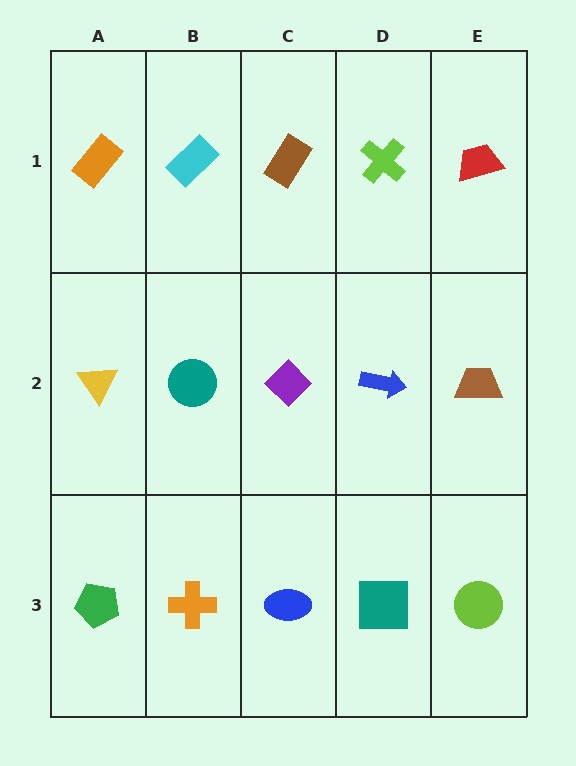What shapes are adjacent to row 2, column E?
A red trapezoid (row 1, column E), a lime circle (row 3, column E), a blue arrow (row 2, column D).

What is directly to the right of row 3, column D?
A lime circle.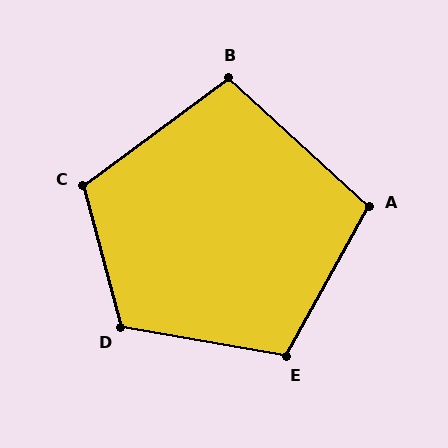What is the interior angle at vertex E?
Approximately 109 degrees (obtuse).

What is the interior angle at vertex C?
Approximately 111 degrees (obtuse).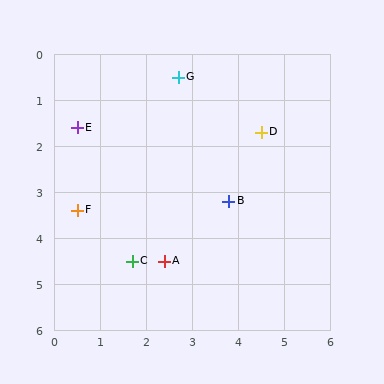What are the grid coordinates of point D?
Point D is at approximately (4.5, 1.7).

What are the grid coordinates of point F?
Point F is at approximately (0.5, 3.4).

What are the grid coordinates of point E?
Point E is at approximately (0.5, 1.6).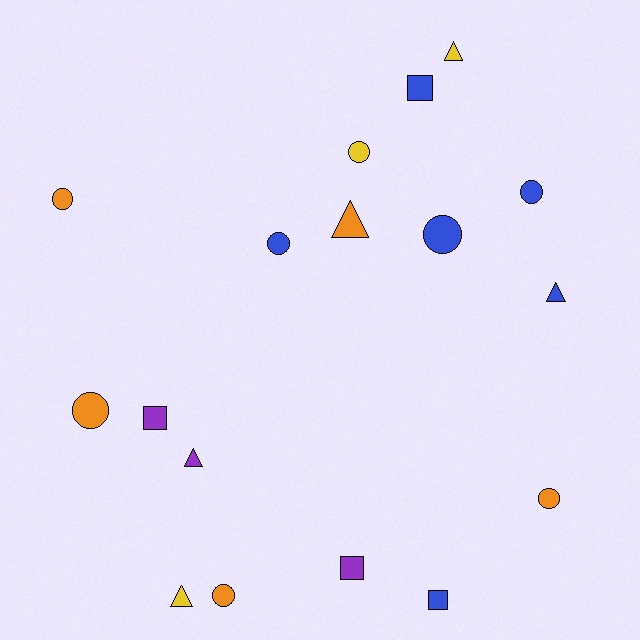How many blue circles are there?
There are 3 blue circles.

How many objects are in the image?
There are 17 objects.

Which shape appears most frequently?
Circle, with 8 objects.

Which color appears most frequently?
Blue, with 6 objects.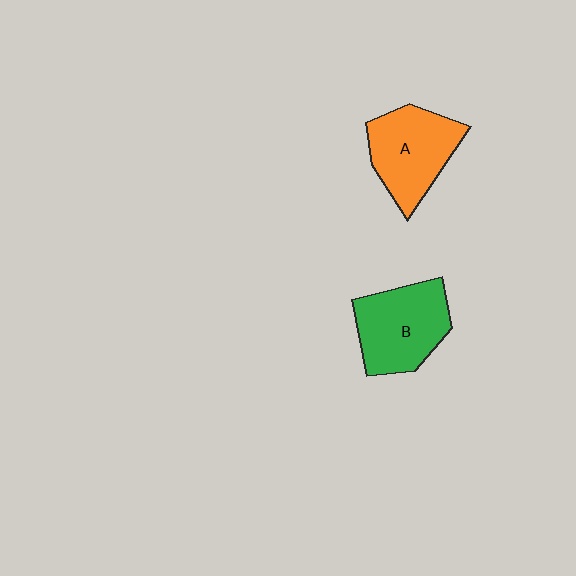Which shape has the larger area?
Shape B (green).